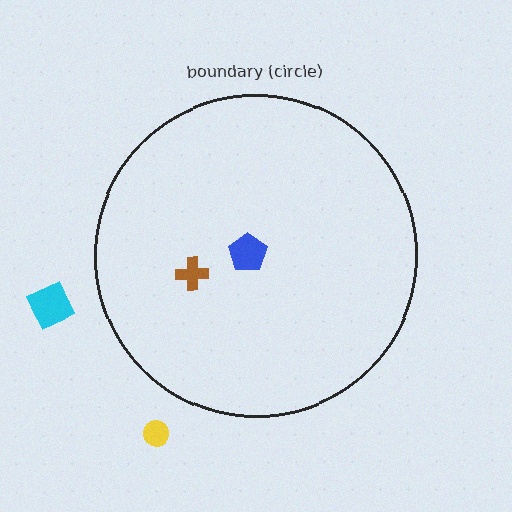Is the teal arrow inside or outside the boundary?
Inside.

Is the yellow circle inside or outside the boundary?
Outside.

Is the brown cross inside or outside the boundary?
Inside.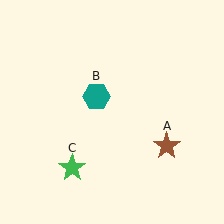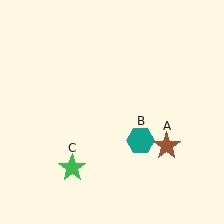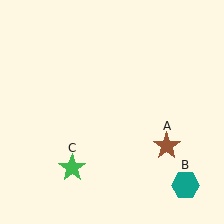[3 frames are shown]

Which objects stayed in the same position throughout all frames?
Brown star (object A) and green star (object C) remained stationary.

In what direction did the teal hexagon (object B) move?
The teal hexagon (object B) moved down and to the right.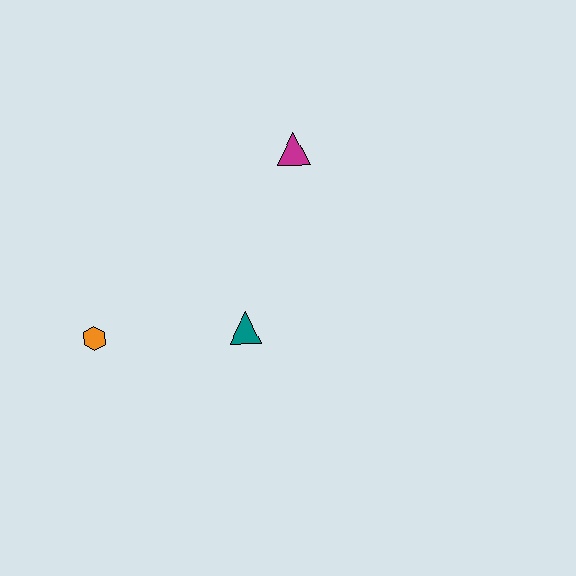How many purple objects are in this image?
There are no purple objects.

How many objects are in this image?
There are 3 objects.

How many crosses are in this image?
There are no crosses.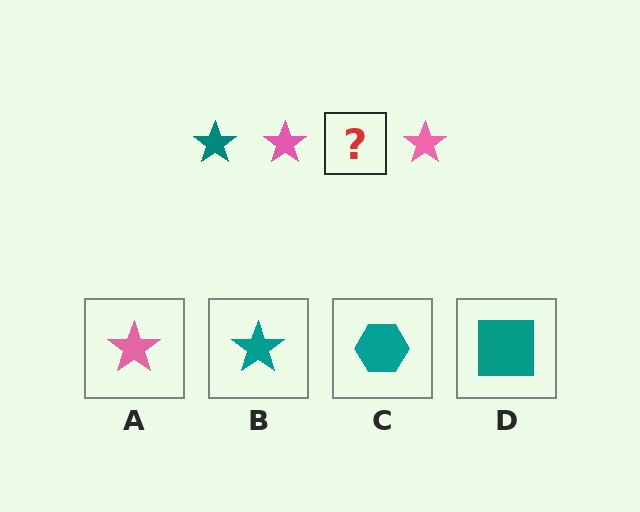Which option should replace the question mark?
Option B.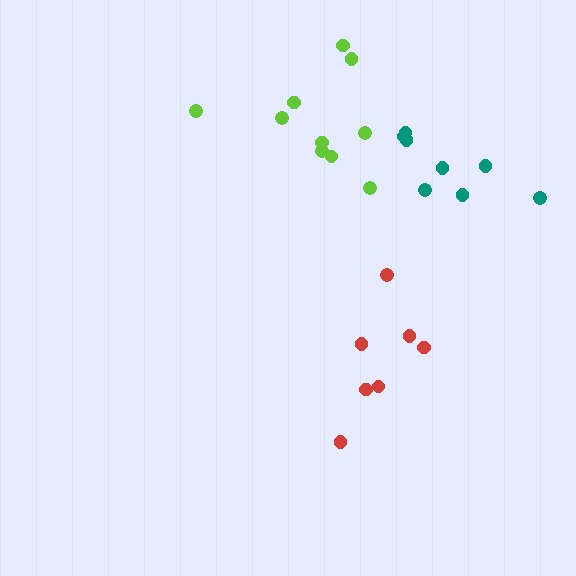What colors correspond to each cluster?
The clusters are colored: lime, teal, red.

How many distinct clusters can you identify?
There are 3 distinct clusters.